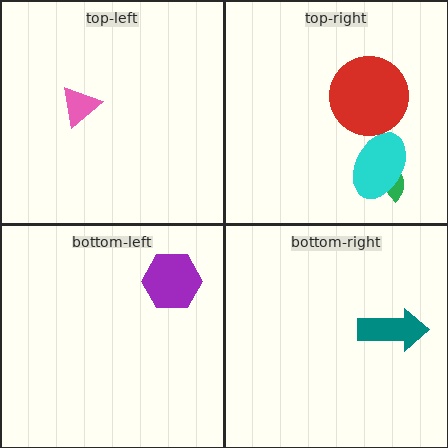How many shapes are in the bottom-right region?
1.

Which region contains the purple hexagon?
The bottom-left region.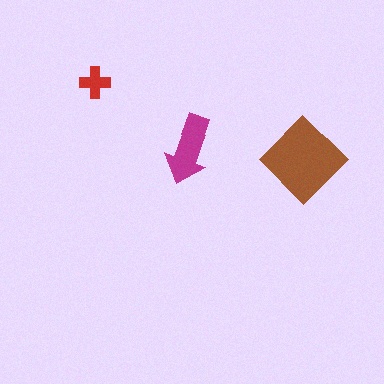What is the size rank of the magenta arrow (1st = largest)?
2nd.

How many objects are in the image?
There are 3 objects in the image.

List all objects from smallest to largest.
The red cross, the magenta arrow, the brown diamond.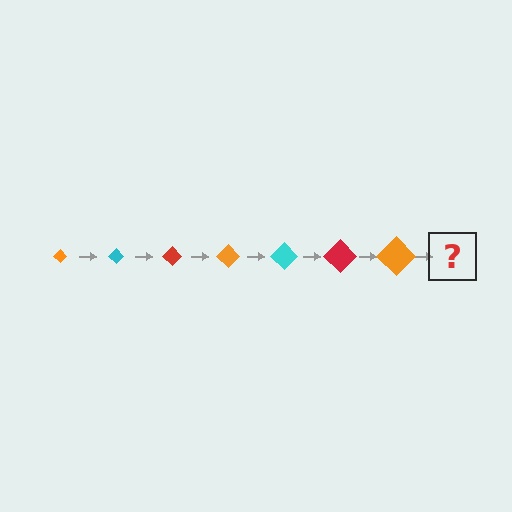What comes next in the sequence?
The next element should be a cyan diamond, larger than the previous one.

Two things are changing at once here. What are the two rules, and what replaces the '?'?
The two rules are that the diamond grows larger each step and the color cycles through orange, cyan, and red. The '?' should be a cyan diamond, larger than the previous one.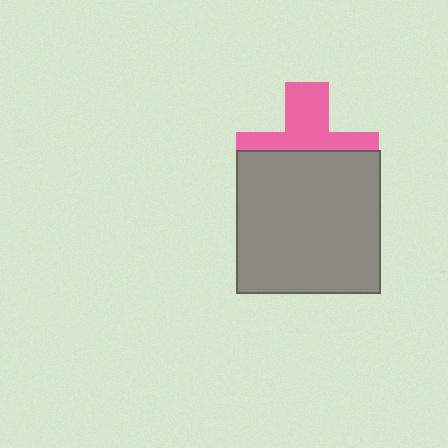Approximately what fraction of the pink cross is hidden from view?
Roughly 55% of the pink cross is hidden behind the gray square.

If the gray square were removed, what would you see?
You would see the complete pink cross.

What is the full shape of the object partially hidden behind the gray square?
The partially hidden object is a pink cross.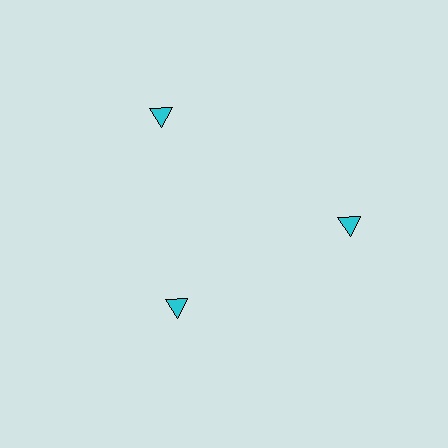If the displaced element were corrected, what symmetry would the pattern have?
It would have 3-fold rotational symmetry — the pattern would map onto itself every 120 degrees.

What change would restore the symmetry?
The symmetry would be restored by moving it outward, back onto the ring so that all 3 triangles sit at equal angles and equal distance from the center.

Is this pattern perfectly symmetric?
No. The 3 cyan triangles are arranged in a ring, but one element near the 7 o'clock position is pulled inward toward the center, breaking the 3-fold rotational symmetry.